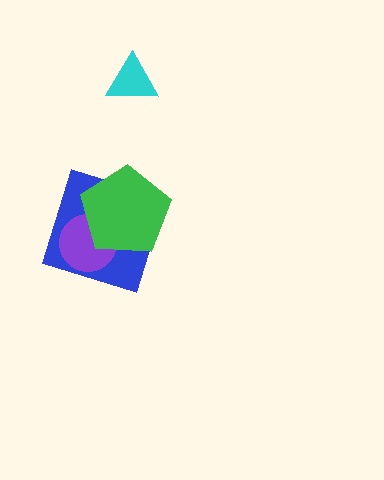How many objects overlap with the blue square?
2 objects overlap with the blue square.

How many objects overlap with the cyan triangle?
0 objects overlap with the cyan triangle.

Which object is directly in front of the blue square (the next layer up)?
The purple circle is directly in front of the blue square.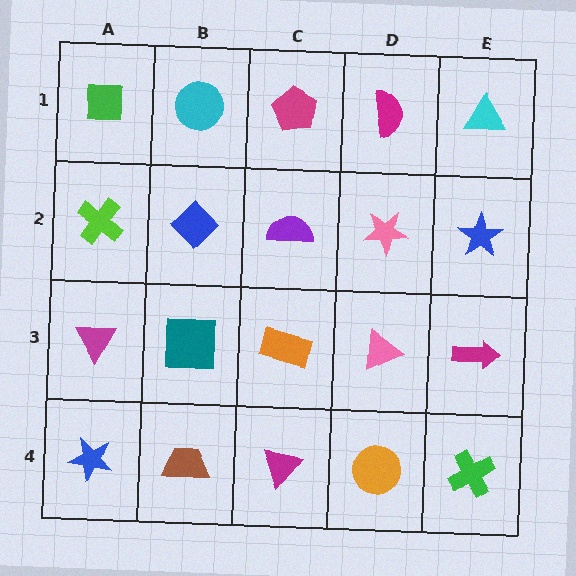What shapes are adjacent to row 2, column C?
A magenta pentagon (row 1, column C), an orange rectangle (row 3, column C), a blue diamond (row 2, column B), a pink star (row 2, column D).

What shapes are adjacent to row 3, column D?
A pink star (row 2, column D), an orange circle (row 4, column D), an orange rectangle (row 3, column C), a magenta arrow (row 3, column E).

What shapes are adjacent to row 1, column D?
A pink star (row 2, column D), a magenta pentagon (row 1, column C), a cyan triangle (row 1, column E).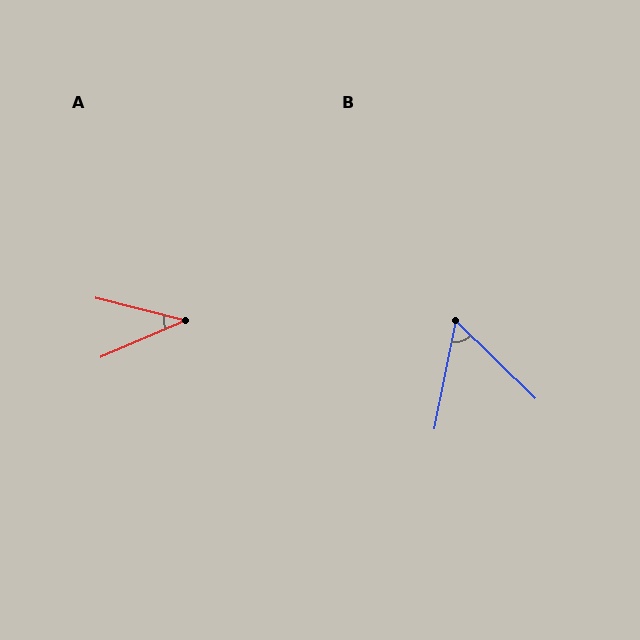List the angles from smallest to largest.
A (37°), B (57°).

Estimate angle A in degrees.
Approximately 37 degrees.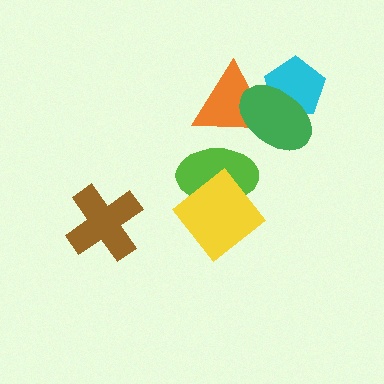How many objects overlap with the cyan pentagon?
2 objects overlap with the cyan pentagon.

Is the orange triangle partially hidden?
Yes, it is partially covered by another shape.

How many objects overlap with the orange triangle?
3 objects overlap with the orange triangle.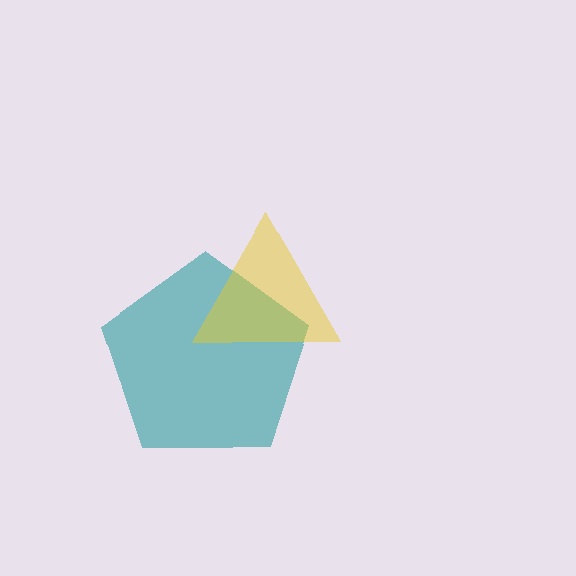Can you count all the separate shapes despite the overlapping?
Yes, there are 2 separate shapes.